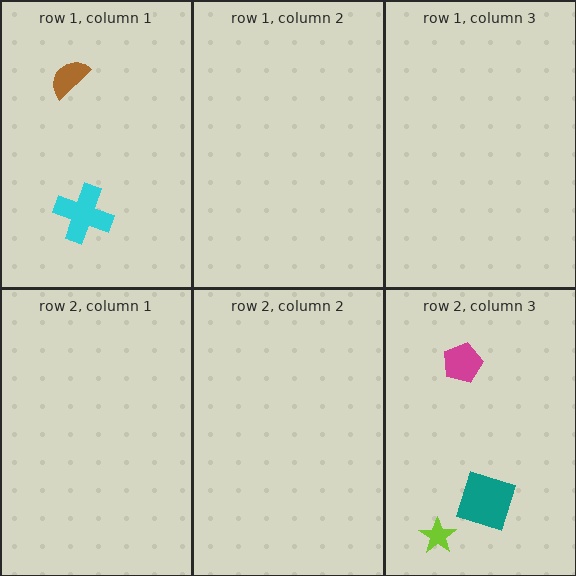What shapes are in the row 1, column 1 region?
The brown semicircle, the cyan cross.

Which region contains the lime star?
The row 2, column 3 region.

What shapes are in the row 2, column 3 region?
The magenta pentagon, the lime star, the teal diamond.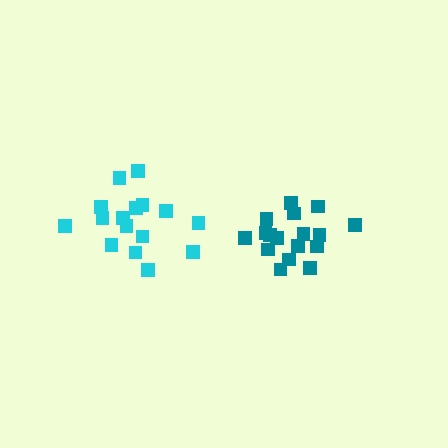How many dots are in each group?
Group 1: 17 dots, Group 2: 16 dots (33 total).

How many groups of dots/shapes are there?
There are 2 groups.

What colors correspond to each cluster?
The clusters are colored: teal, cyan.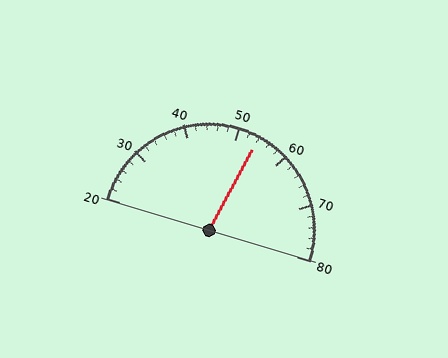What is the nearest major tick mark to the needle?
The nearest major tick mark is 50.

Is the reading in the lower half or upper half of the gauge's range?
The reading is in the upper half of the range (20 to 80).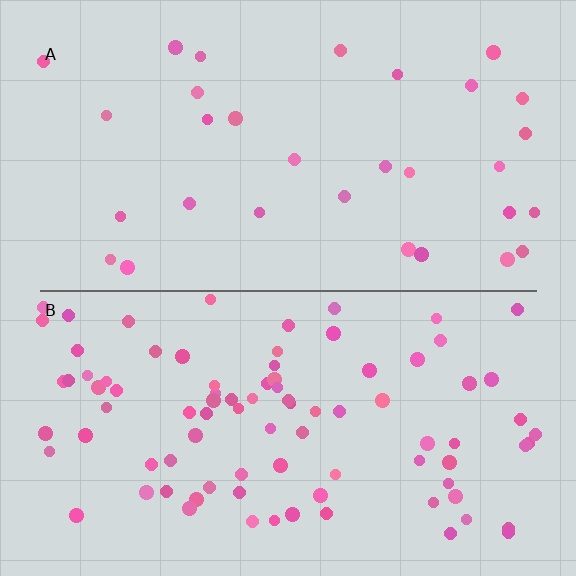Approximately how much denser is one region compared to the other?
Approximately 2.9× — region B over region A.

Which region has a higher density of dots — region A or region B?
B (the bottom).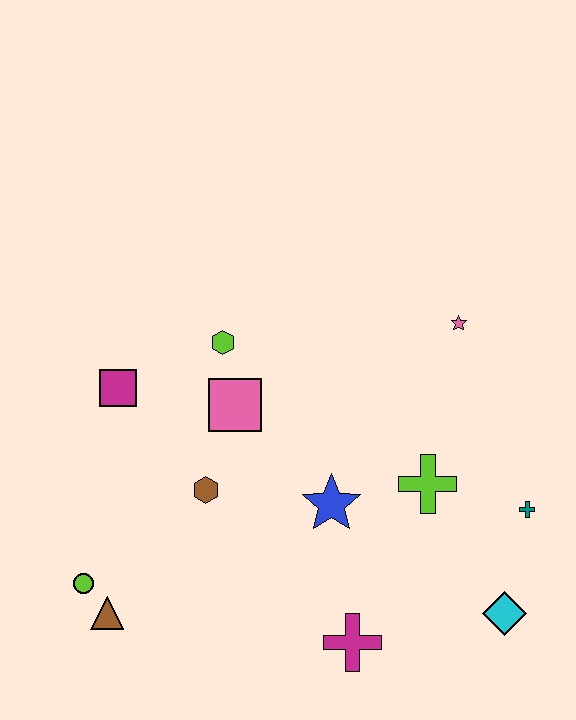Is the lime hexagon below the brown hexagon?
No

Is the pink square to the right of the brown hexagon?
Yes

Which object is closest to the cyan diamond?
The teal cross is closest to the cyan diamond.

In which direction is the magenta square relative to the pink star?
The magenta square is to the left of the pink star.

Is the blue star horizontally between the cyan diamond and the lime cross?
No